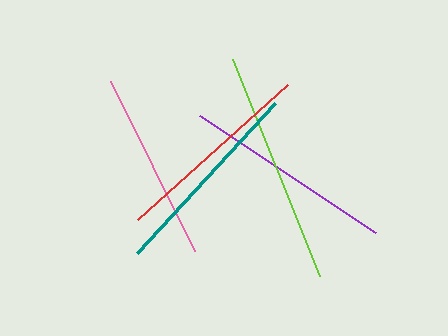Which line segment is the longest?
The lime line is the longest at approximately 234 pixels.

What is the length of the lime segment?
The lime segment is approximately 234 pixels long.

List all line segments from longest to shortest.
From longest to shortest: lime, purple, teal, red, pink.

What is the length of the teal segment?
The teal segment is approximately 204 pixels long.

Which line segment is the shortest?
The pink line is the shortest at approximately 189 pixels.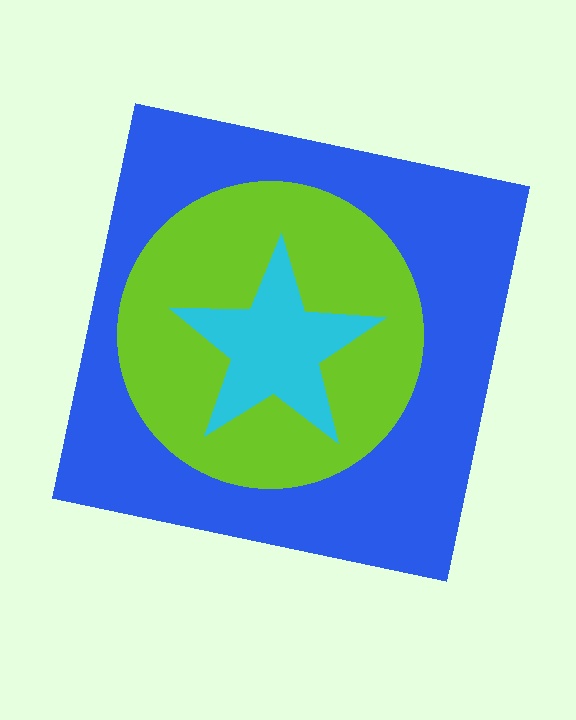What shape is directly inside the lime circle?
The cyan star.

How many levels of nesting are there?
3.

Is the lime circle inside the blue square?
Yes.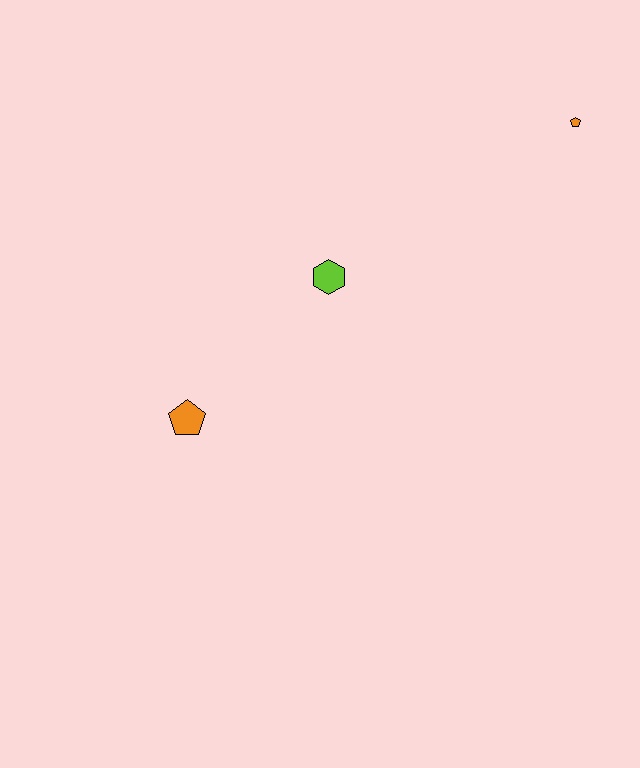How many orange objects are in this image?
There are 2 orange objects.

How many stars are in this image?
There are no stars.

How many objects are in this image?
There are 3 objects.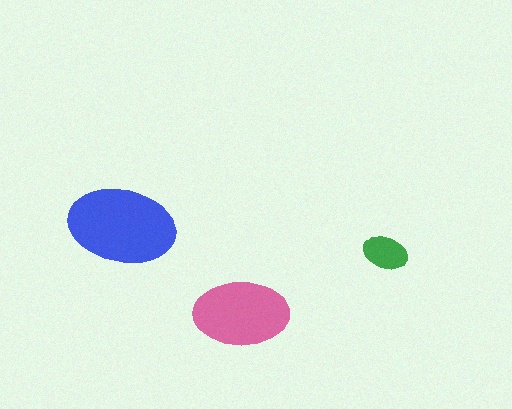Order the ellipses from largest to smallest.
the blue one, the pink one, the green one.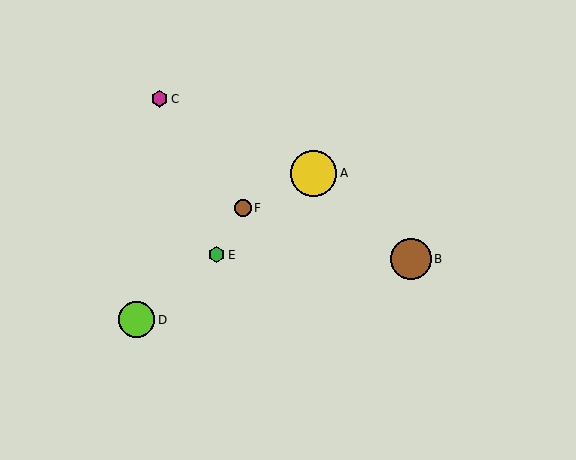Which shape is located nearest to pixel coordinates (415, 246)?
The brown circle (labeled B) at (411, 259) is nearest to that location.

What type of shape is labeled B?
Shape B is a brown circle.